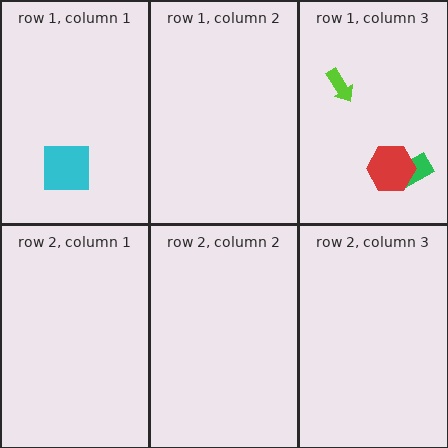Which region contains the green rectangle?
The row 1, column 3 region.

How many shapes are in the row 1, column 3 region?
3.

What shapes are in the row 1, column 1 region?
The cyan square.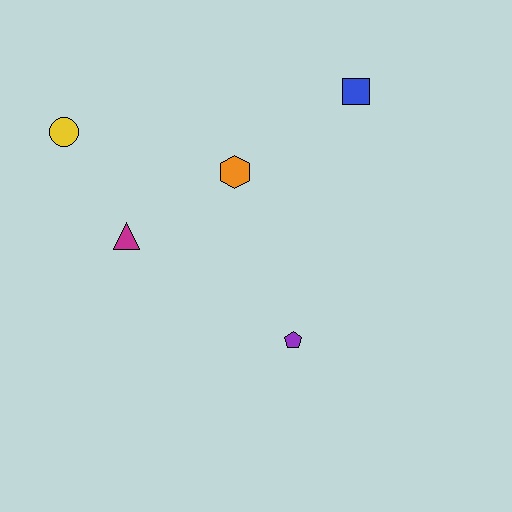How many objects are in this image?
There are 5 objects.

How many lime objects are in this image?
There are no lime objects.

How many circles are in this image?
There is 1 circle.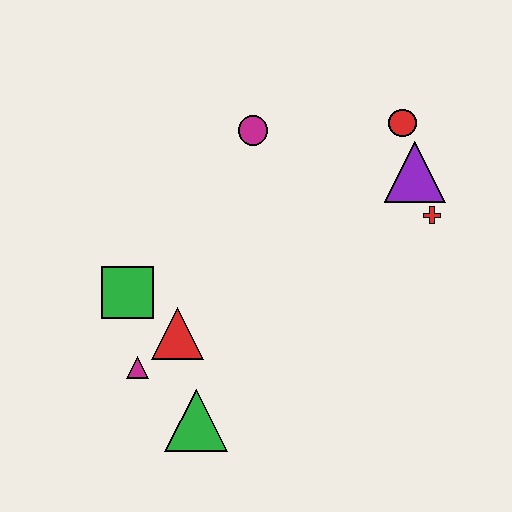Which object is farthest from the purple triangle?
The magenta triangle is farthest from the purple triangle.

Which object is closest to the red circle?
The purple triangle is closest to the red circle.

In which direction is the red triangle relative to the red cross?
The red triangle is to the left of the red cross.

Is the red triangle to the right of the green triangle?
No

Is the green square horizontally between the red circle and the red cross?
No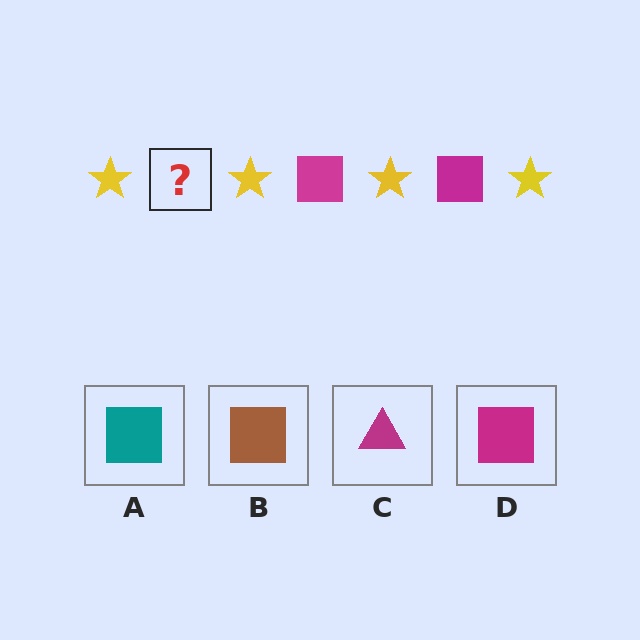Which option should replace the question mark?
Option D.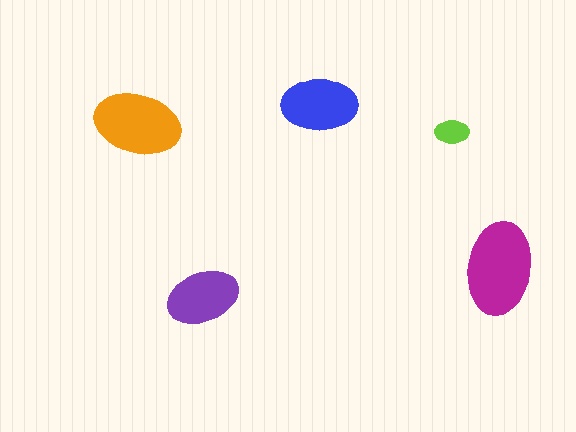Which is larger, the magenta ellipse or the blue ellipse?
The magenta one.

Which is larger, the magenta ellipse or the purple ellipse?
The magenta one.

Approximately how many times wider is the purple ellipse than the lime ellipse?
About 2 times wider.